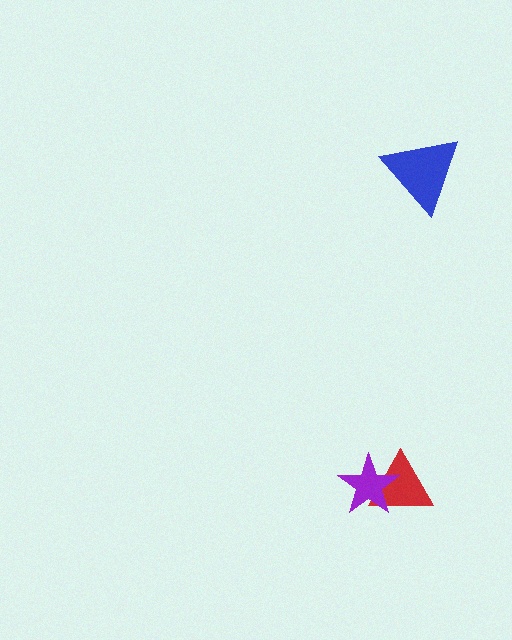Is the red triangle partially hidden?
Yes, it is partially covered by another shape.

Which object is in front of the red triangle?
The purple star is in front of the red triangle.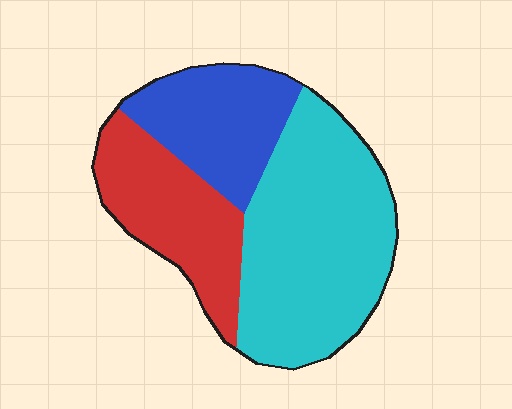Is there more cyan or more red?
Cyan.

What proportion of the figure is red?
Red covers roughly 25% of the figure.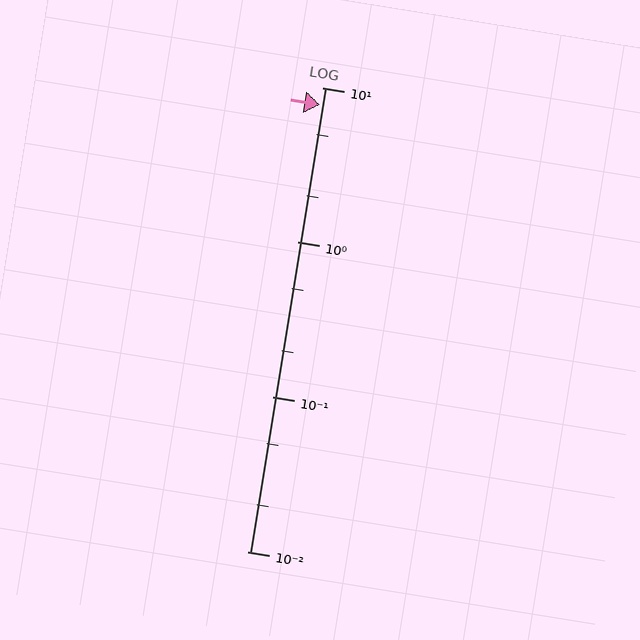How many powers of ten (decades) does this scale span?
The scale spans 3 decades, from 0.01 to 10.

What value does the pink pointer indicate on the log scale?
The pointer indicates approximately 7.7.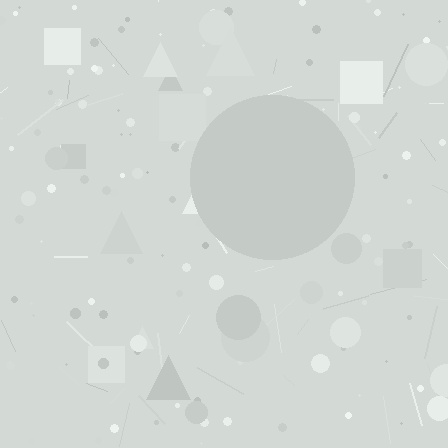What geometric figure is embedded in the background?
A circle is embedded in the background.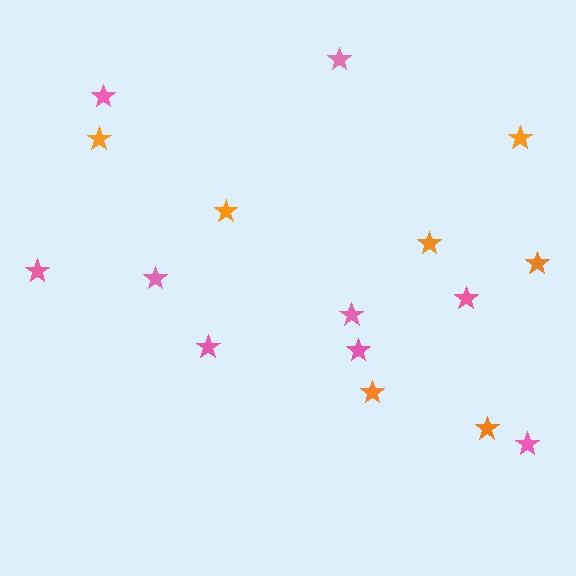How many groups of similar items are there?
There are 2 groups: one group of orange stars (7) and one group of pink stars (9).